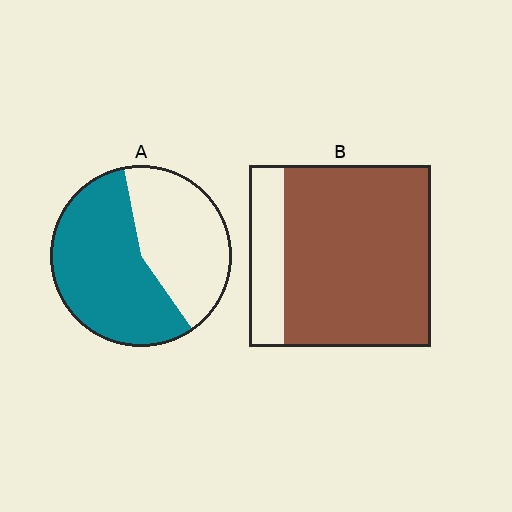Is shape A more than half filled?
Yes.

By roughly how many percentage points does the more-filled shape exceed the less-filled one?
By roughly 25 percentage points (B over A).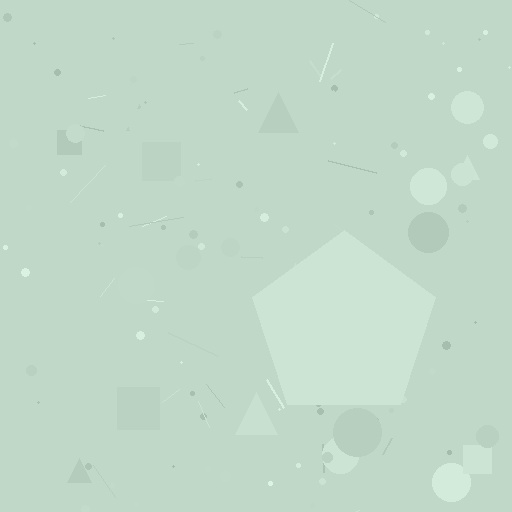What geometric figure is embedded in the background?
A pentagon is embedded in the background.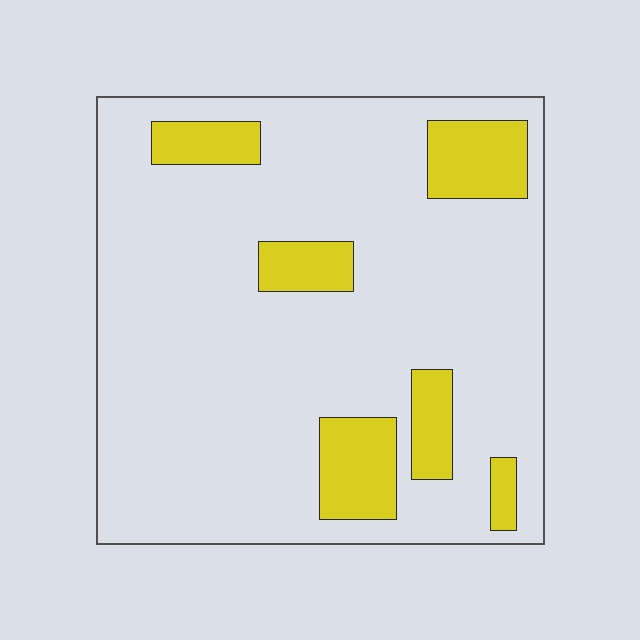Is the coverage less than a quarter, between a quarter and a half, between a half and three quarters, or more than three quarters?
Less than a quarter.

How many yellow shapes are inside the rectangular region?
6.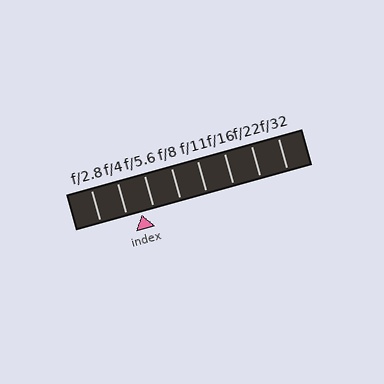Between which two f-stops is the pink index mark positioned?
The index mark is between f/4 and f/5.6.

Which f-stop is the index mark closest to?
The index mark is closest to f/5.6.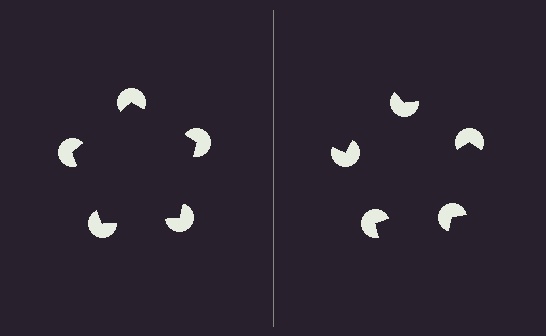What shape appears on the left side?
An illusory pentagon.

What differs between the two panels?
The pac-man discs are positioned identically on both sides; only the wedge orientations differ. On the left they align to a pentagon; on the right they are misaligned.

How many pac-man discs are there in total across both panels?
10 — 5 on each side.